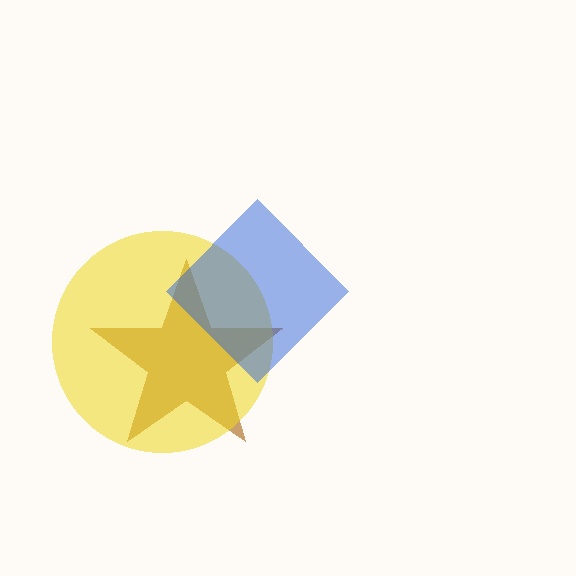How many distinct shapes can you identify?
There are 3 distinct shapes: a brown star, a yellow circle, a blue diamond.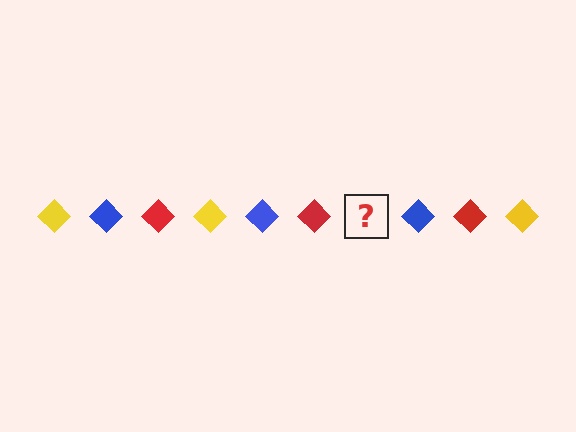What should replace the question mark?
The question mark should be replaced with a yellow diamond.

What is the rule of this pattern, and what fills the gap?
The rule is that the pattern cycles through yellow, blue, red diamonds. The gap should be filled with a yellow diamond.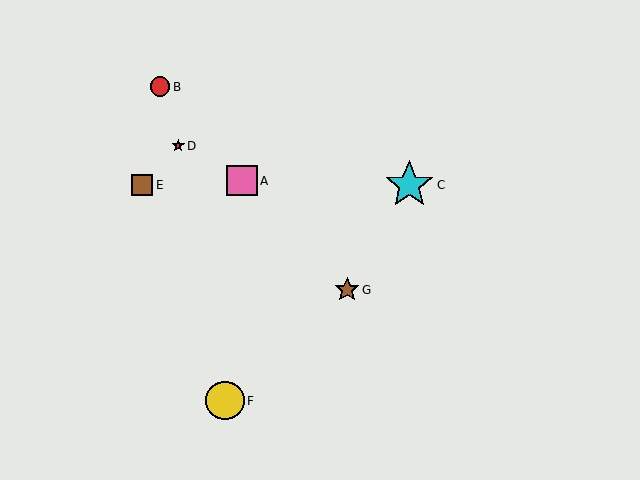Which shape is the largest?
The cyan star (labeled C) is the largest.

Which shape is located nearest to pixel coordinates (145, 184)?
The brown square (labeled E) at (142, 185) is nearest to that location.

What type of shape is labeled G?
Shape G is a brown star.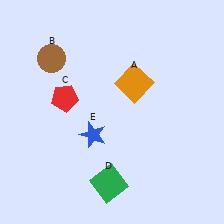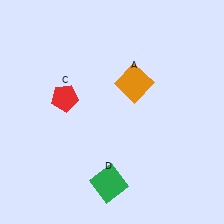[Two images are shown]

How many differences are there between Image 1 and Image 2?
There are 2 differences between the two images.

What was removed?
The blue star (E), the brown circle (B) were removed in Image 2.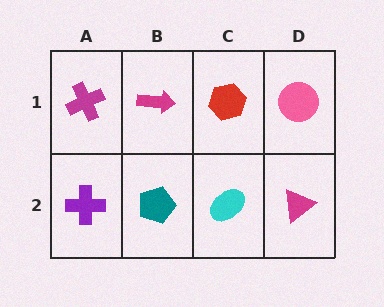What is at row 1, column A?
A magenta cross.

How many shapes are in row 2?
4 shapes.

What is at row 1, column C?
A red hexagon.